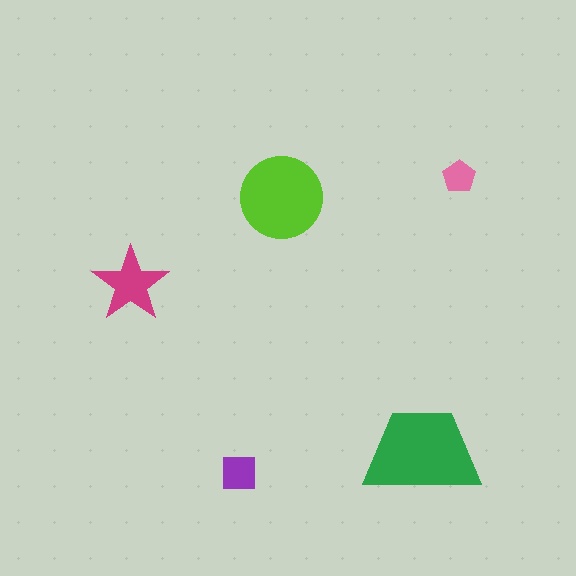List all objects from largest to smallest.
The green trapezoid, the lime circle, the magenta star, the purple square, the pink pentagon.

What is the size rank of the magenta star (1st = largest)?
3rd.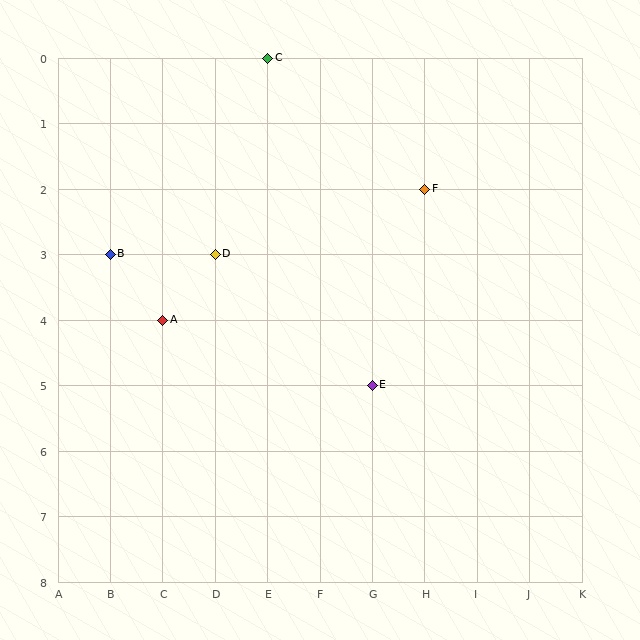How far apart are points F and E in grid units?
Points F and E are 1 column and 3 rows apart (about 3.2 grid units diagonally).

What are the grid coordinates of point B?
Point B is at grid coordinates (B, 3).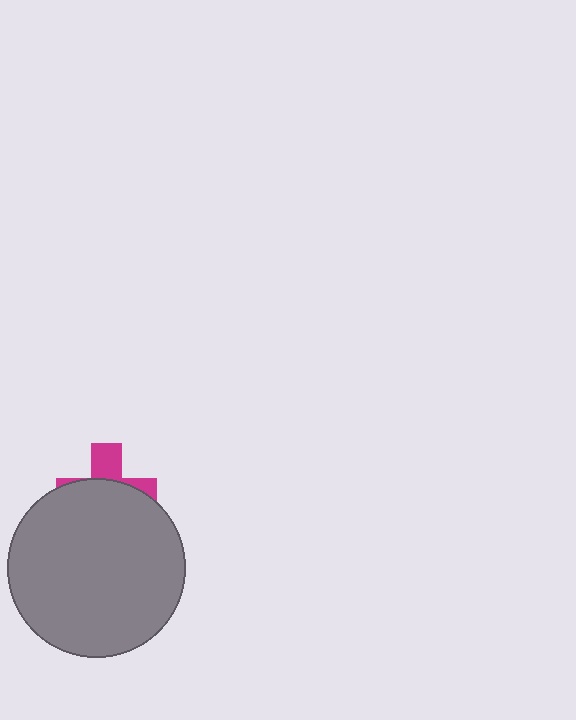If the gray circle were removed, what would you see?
You would see the complete magenta cross.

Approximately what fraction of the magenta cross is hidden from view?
Roughly 69% of the magenta cross is hidden behind the gray circle.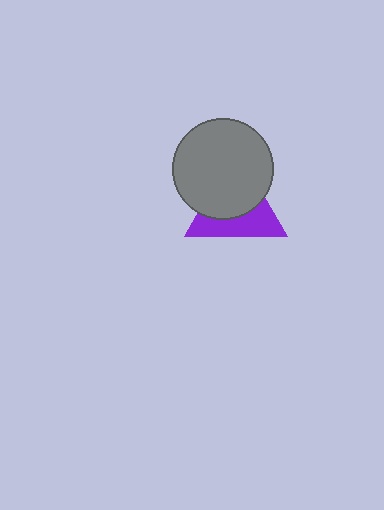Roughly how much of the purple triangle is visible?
About half of it is visible (roughly 45%).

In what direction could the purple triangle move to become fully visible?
The purple triangle could move down. That would shift it out from behind the gray circle entirely.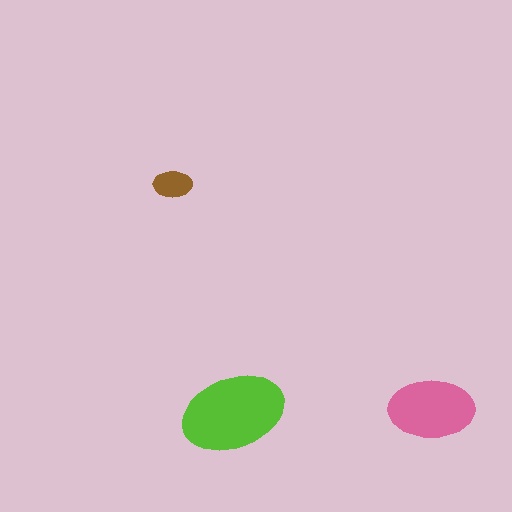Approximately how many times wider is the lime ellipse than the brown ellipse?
About 2.5 times wider.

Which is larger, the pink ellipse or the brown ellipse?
The pink one.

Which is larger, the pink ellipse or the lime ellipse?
The lime one.